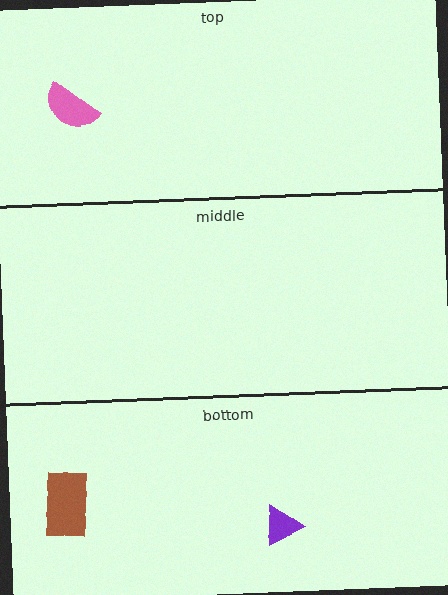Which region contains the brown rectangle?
The bottom region.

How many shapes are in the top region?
1.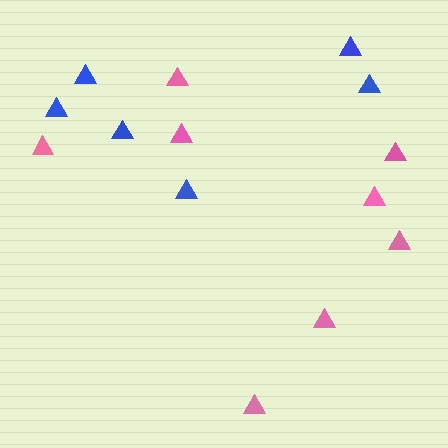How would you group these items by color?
There are 2 groups: one group of blue triangles (6) and one group of pink triangles (8).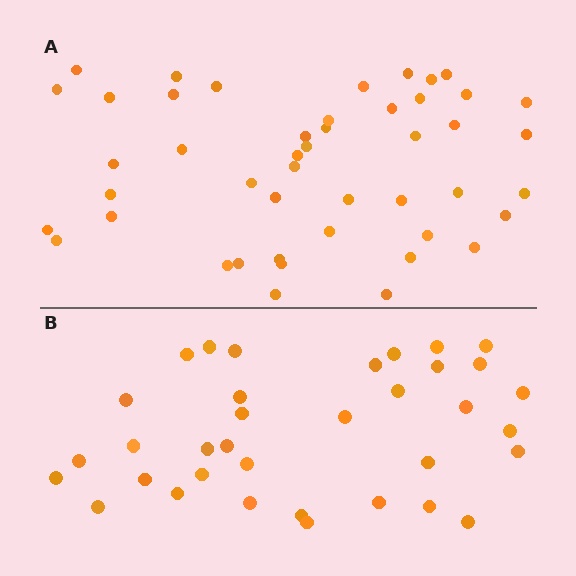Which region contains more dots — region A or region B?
Region A (the top region) has more dots.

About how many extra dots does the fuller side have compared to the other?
Region A has roughly 12 or so more dots than region B.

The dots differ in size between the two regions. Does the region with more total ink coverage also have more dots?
No. Region B has more total ink coverage because its dots are larger, but region A actually contains more individual dots. Total area can be misleading — the number of items is what matters here.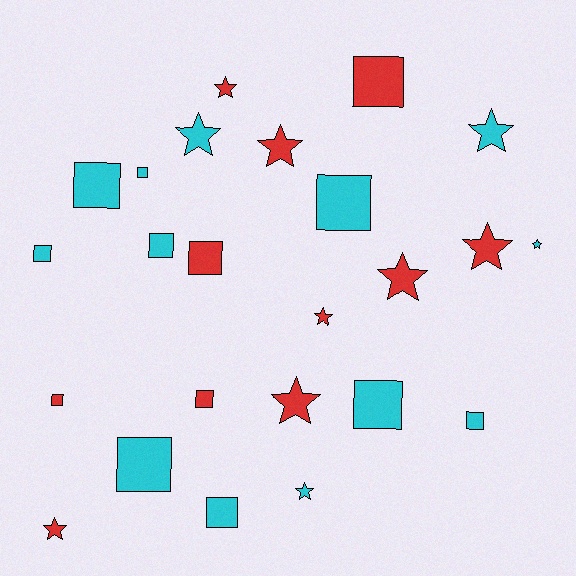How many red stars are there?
There are 7 red stars.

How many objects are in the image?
There are 24 objects.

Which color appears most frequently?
Cyan, with 13 objects.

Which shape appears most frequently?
Square, with 13 objects.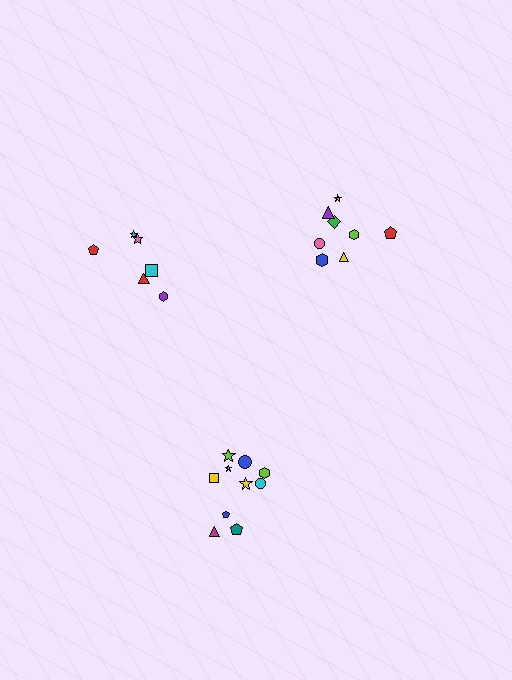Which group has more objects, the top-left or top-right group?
The top-right group.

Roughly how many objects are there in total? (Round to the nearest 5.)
Roughly 25 objects in total.